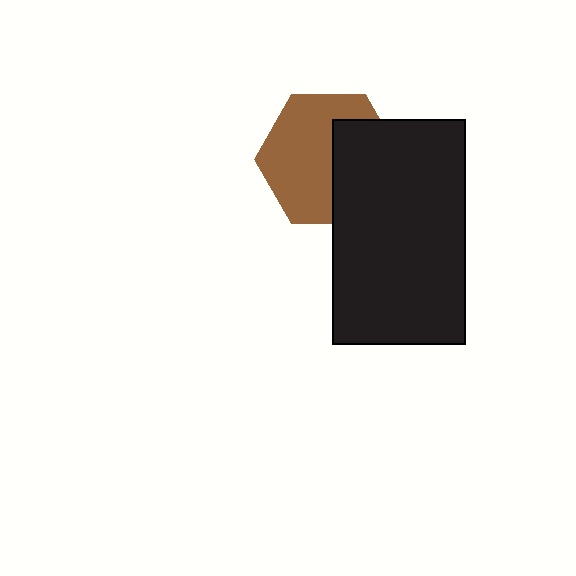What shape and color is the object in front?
The object in front is a black rectangle.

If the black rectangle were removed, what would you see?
You would see the complete brown hexagon.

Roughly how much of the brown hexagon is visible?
About half of it is visible (roughly 60%).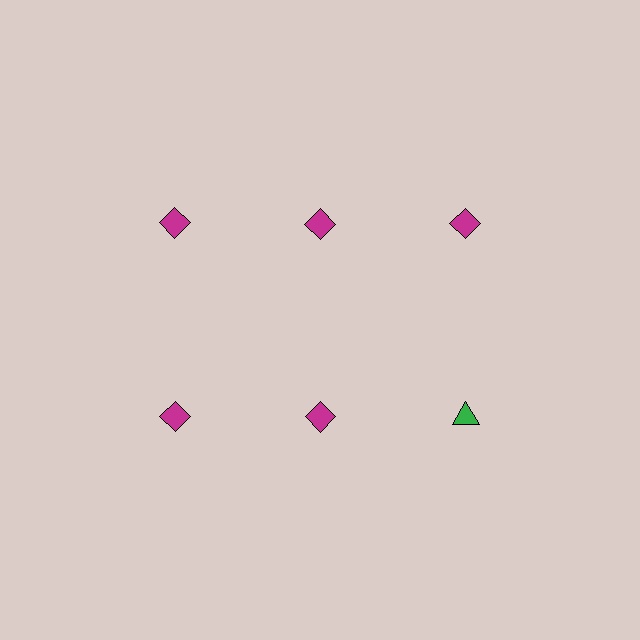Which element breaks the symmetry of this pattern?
The green triangle in the second row, center column breaks the symmetry. All other shapes are magenta diamonds.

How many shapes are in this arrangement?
There are 6 shapes arranged in a grid pattern.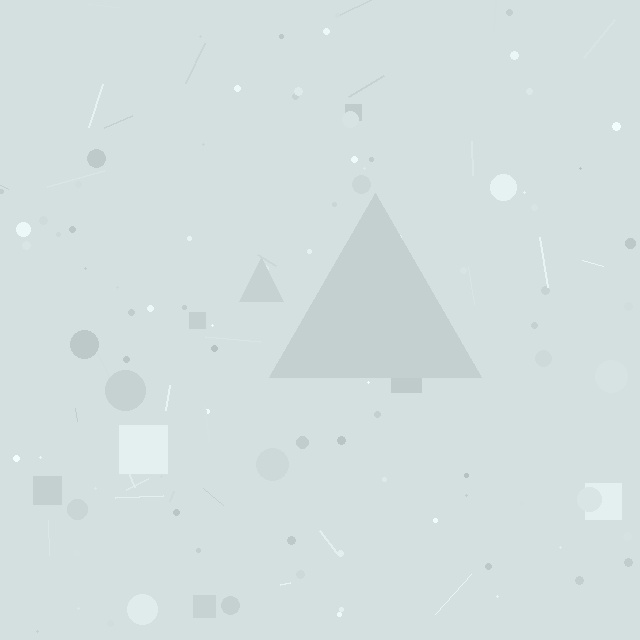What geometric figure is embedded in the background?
A triangle is embedded in the background.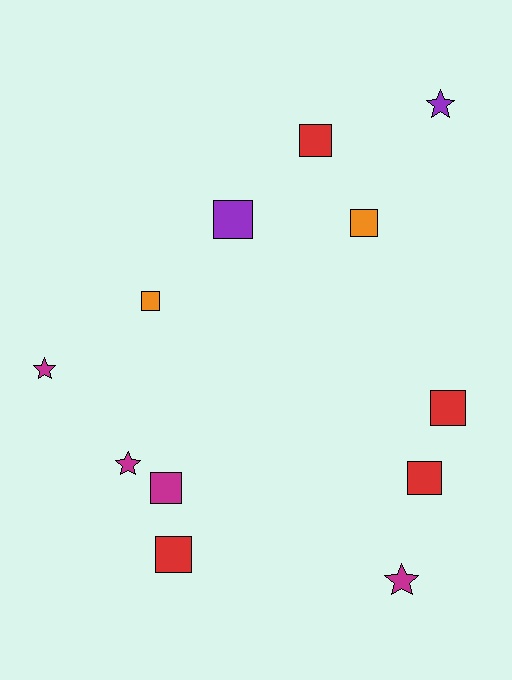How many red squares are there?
There are 4 red squares.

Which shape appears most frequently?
Square, with 8 objects.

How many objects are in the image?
There are 12 objects.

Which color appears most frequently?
Red, with 4 objects.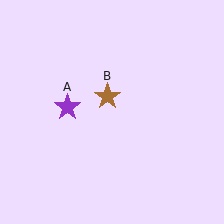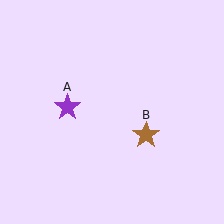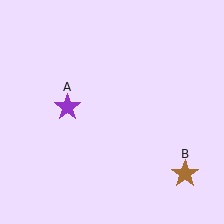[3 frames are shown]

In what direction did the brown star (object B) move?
The brown star (object B) moved down and to the right.